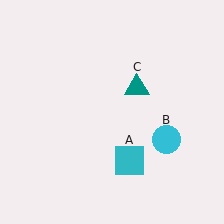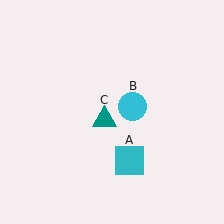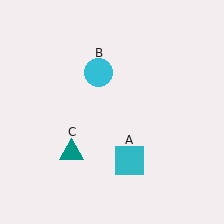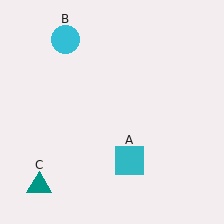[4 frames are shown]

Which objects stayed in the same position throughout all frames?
Cyan square (object A) remained stationary.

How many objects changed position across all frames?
2 objects changed position: cyan circle (object B), teal triangle (object C).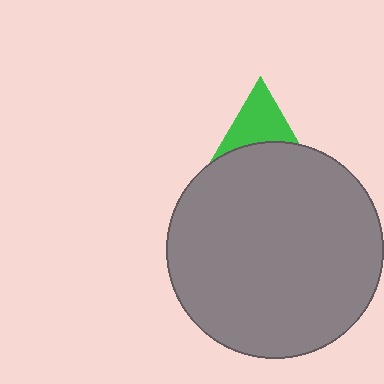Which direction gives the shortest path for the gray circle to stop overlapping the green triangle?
Moving down gives the shortest separation.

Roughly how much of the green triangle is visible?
About half of it is visible (roughly 53%).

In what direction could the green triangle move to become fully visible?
The green triangle could move up. That would shift it out from behind the gray circle entirely.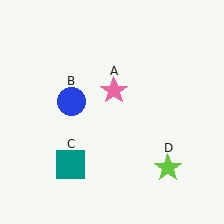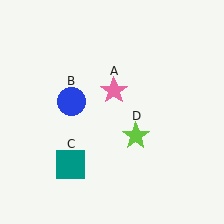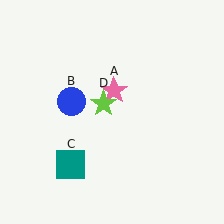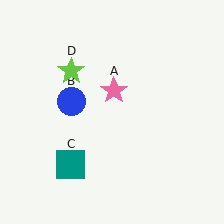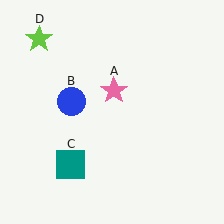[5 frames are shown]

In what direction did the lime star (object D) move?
The lime star (object D) moved up and to the left.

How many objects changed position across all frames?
1 object changed position: lime star (object D).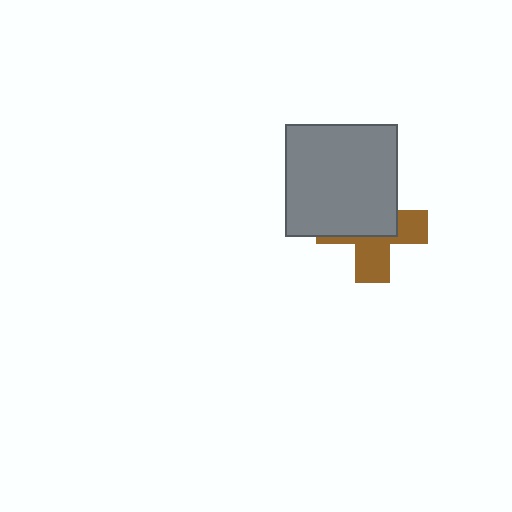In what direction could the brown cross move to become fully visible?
The brown cross could move down. That would shift it out from behind the gray square entirely.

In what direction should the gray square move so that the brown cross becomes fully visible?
The gray square should move up. That is the shortest direction to clear the overlap and leave the brown cross fully visible.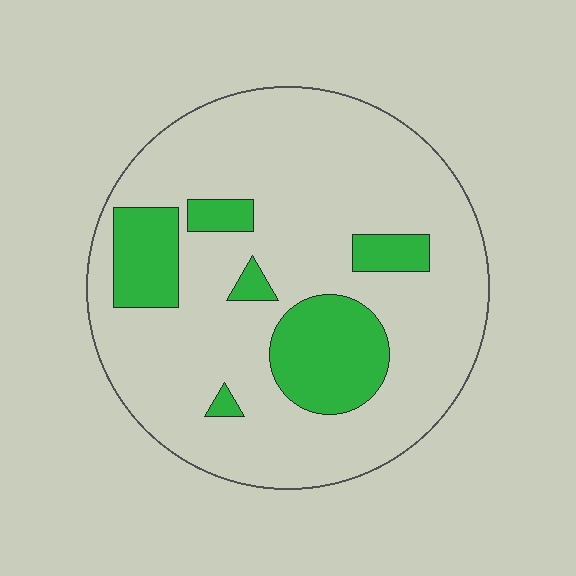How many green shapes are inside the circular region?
6.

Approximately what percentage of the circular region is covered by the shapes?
Approximately 20%.